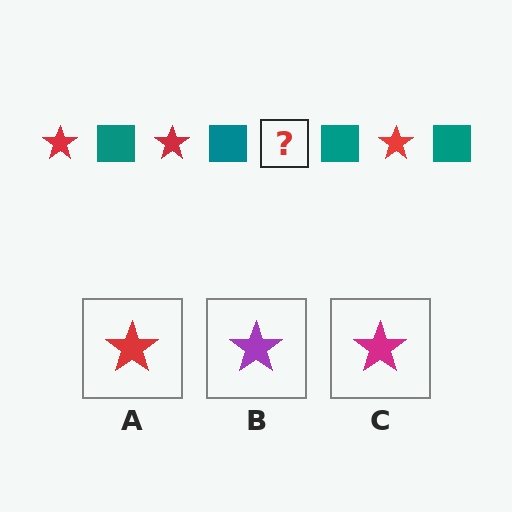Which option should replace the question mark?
Option A.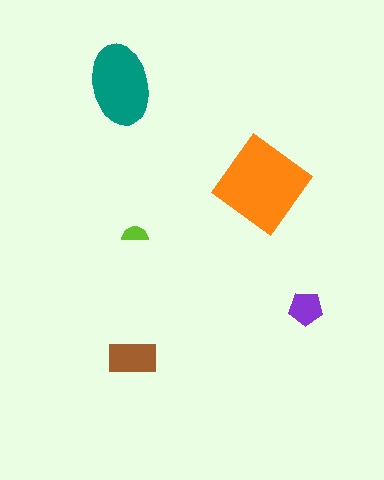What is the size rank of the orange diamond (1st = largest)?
1st.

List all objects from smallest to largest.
The lime semicircle, the purple pentagon, the brown rectangle, the teal ellipse, the orange diamond.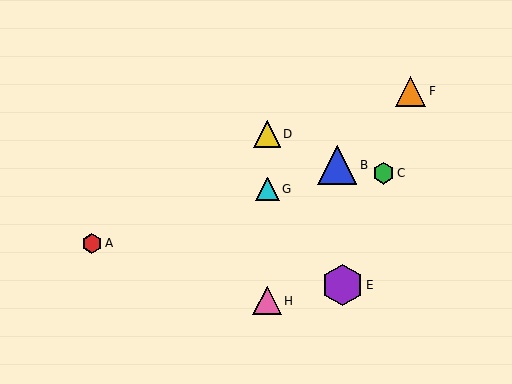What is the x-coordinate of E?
Object E is at x≈342.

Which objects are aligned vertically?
Objects D, G, H are aligned vertically.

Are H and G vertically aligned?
Yes, both are at x≈267.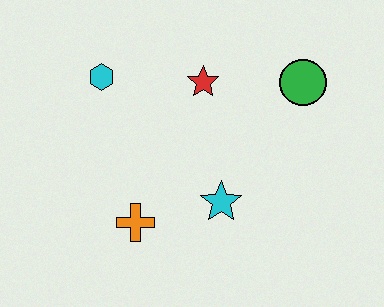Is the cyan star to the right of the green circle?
No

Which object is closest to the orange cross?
The cyan star is closest to the orange cross.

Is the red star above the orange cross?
Yes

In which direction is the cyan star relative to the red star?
The cyan star is below the red star.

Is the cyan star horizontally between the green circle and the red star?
Yes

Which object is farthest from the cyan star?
The cyan hexagon is farthest from the cyan star.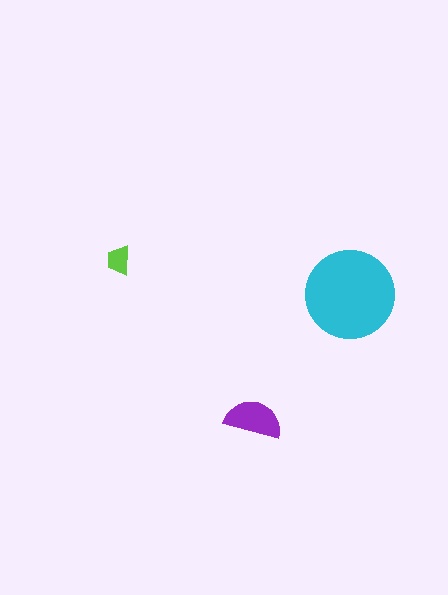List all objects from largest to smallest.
The cyan circle, the purple semicircle, the lime trapezoid.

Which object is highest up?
The lime trapezoid is topmost.